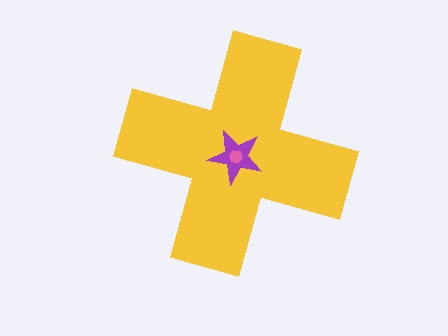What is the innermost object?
The pink hexagon.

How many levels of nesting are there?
3.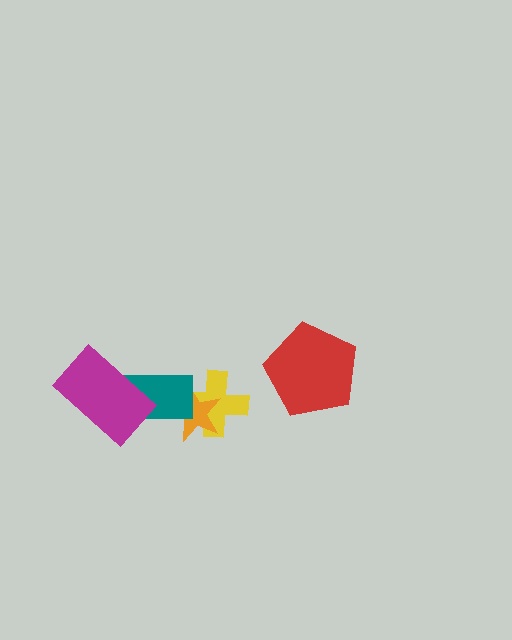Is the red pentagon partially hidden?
No, no other shape covers it.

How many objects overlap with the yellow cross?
2 objects overlap with the yellow cross.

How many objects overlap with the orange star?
2 objects overlap with the orange star.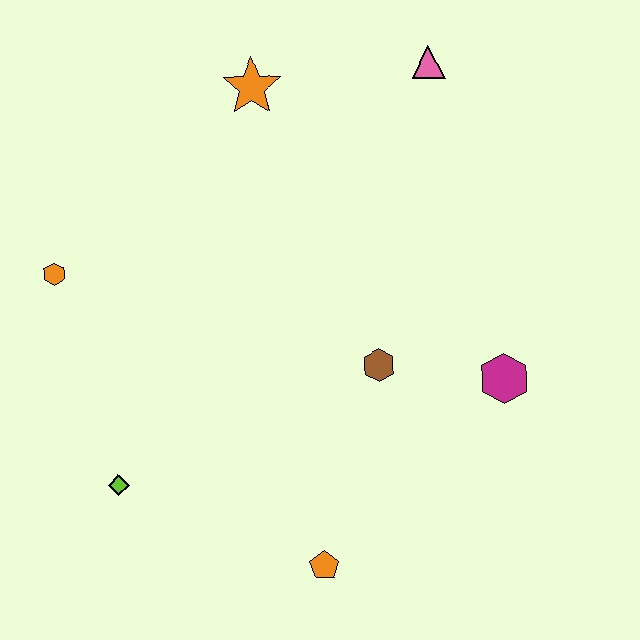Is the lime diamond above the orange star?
No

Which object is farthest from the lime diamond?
The pink triangle is farthest from the lime diamond.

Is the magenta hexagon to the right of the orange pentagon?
Yes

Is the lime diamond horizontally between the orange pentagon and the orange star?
No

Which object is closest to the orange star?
The pink triangle is closest to the orange star.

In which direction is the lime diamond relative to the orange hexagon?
The lime diamond is below the orange hexagon.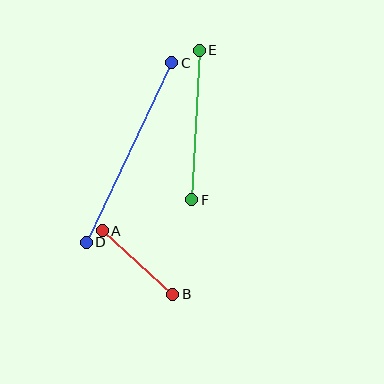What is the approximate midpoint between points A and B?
The midpoint is at approximately (138, 262) pixels.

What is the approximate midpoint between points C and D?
The midpoint is at approximately (129, 152) pixels.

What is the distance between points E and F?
The distance is approximately 150 pixels.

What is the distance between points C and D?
The distance is approximately 199 pixels.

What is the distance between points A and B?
The distance is approximately 95 pixels.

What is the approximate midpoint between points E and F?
The midpoint is at approximately (195, 125) pixels.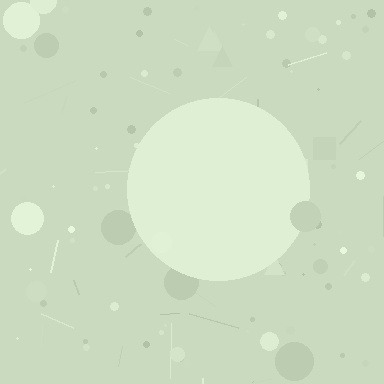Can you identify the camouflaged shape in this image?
The camouflaged shape is a circle.